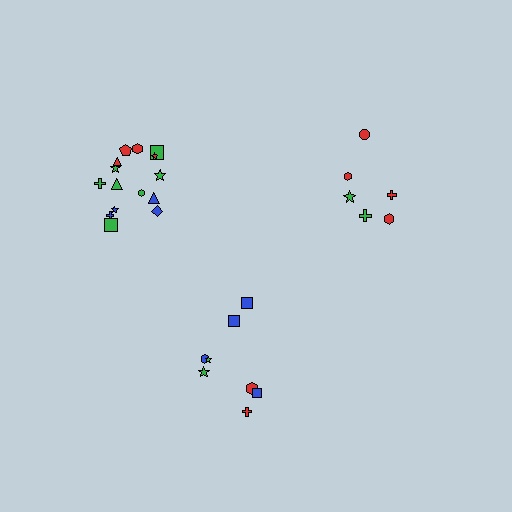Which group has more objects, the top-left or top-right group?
The top-left group.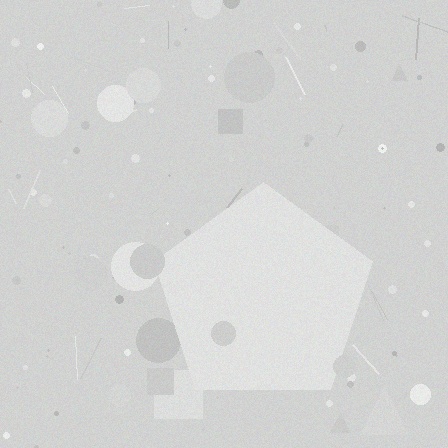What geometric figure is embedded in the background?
A pentagon is embedded in the background.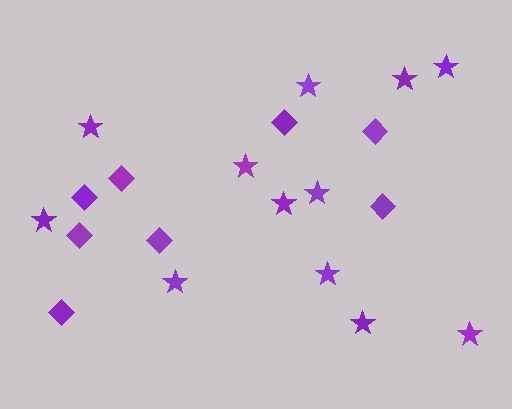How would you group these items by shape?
There are 2 groups: one group of stars (12) and one group of diamonds (8).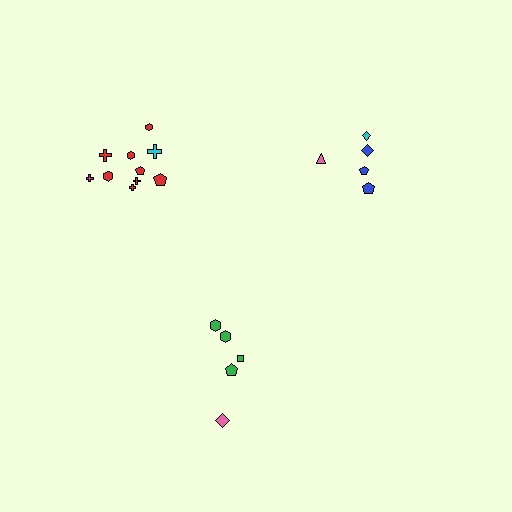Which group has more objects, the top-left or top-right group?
The top-left group.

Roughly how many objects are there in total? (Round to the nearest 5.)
Roughly 20 objects in total.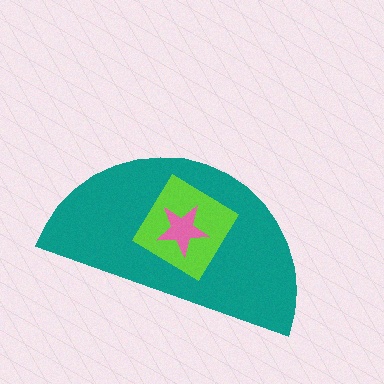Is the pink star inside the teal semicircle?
Yes.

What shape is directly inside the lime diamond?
The pink star.